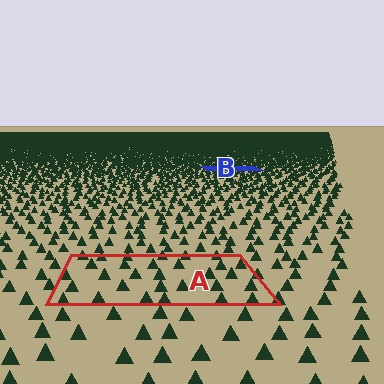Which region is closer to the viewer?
Region A is closer. The texture elements there are larger and more spread out.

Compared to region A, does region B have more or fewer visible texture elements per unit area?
Region B has more texture elements per unit area — they are packed more densely because it is farther away.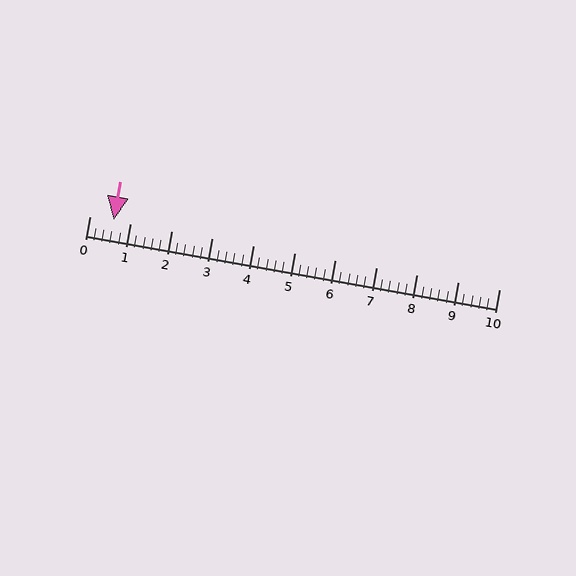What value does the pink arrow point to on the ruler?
The pink arrow points to approximately 0.6.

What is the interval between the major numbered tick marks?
The major tick marks are spaced 1 units apart.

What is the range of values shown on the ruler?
The ruler shows values from 0 to 10.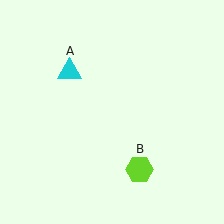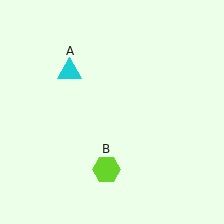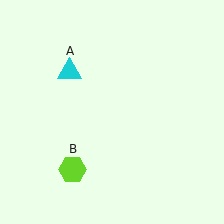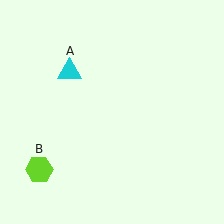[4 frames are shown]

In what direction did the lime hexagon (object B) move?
The lime hexagon (object B) moved left.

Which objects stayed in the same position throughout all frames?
Cyan triangle (object A) remained stationary.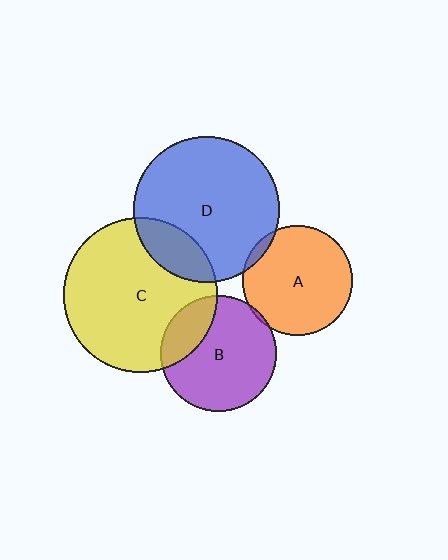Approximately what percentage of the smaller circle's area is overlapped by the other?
Approximately 20%.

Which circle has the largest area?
Circle C (yellow).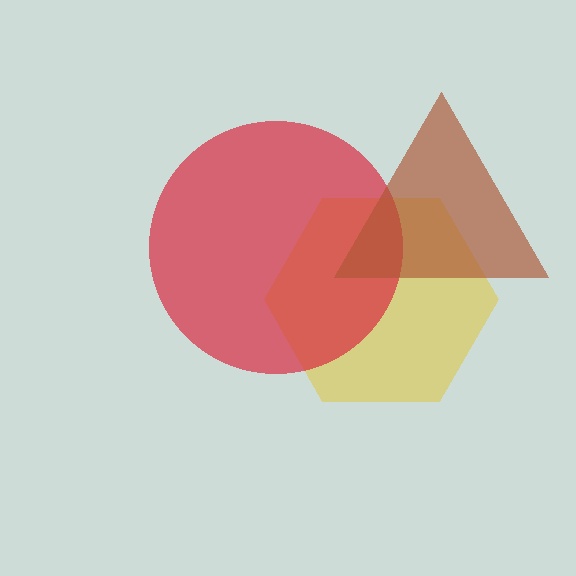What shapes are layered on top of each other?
The layered shapes are: a yellow hexagon, a red circle, a brown triangle.